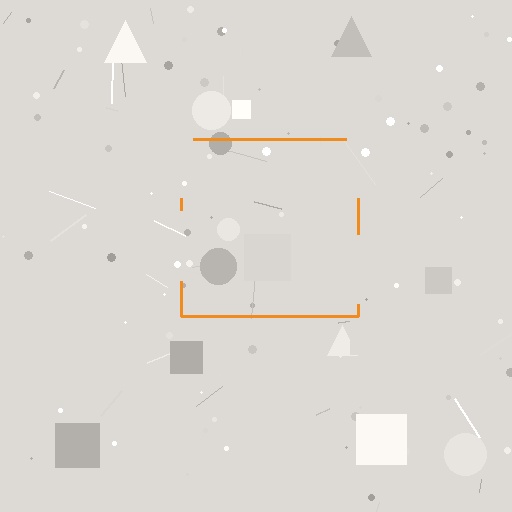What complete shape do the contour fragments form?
The contour fragments form a square.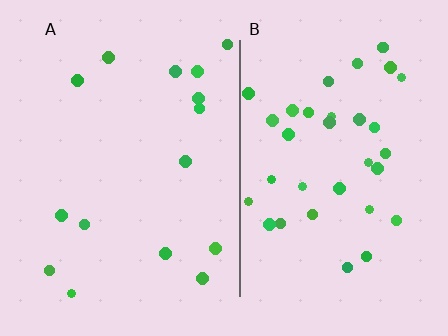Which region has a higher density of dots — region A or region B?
B (the right).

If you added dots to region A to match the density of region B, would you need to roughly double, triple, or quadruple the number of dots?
Approximately double.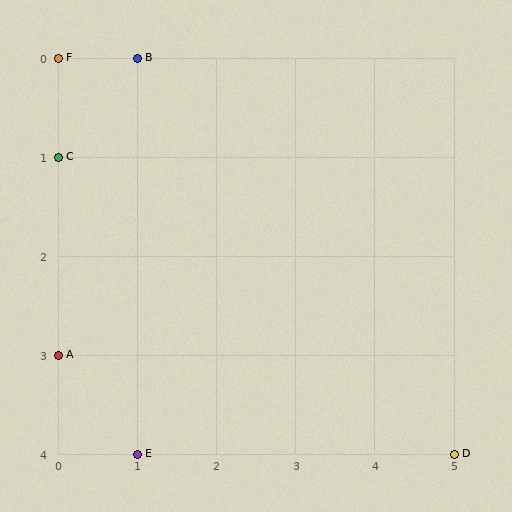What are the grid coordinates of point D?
Point D is at grid coordinates (5, 4).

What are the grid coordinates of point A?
Point A is at grid coordinates (0, 3).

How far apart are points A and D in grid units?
Points A and D are 5 columns and 1 row apart (about 5.1 grid units diagonally).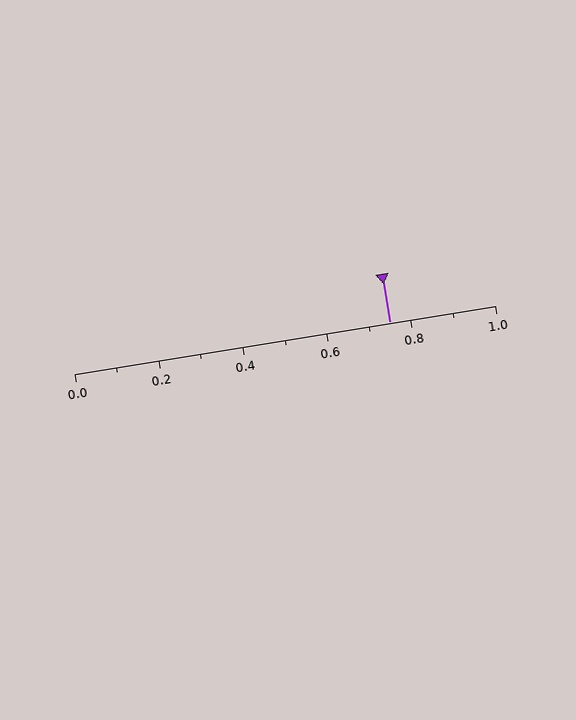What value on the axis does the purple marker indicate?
The marker indicates approximately 0.75.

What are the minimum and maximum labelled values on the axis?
The axis runs from 0.0 to 1.0.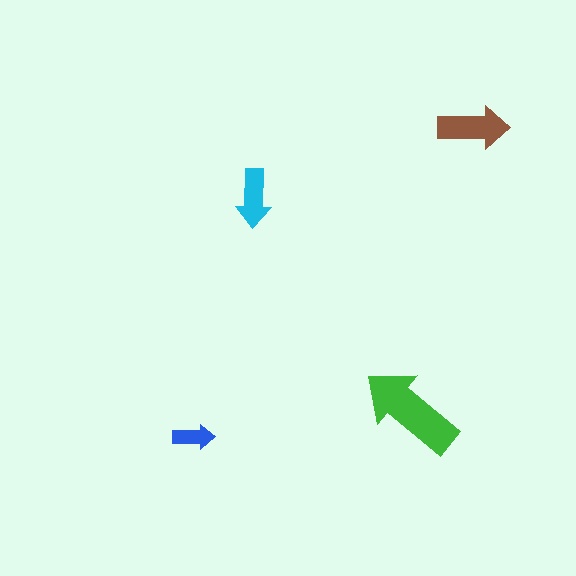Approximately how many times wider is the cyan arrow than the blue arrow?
About 1.5 times wider.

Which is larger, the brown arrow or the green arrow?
The green one.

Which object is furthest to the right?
The brown arrow is rightmost.